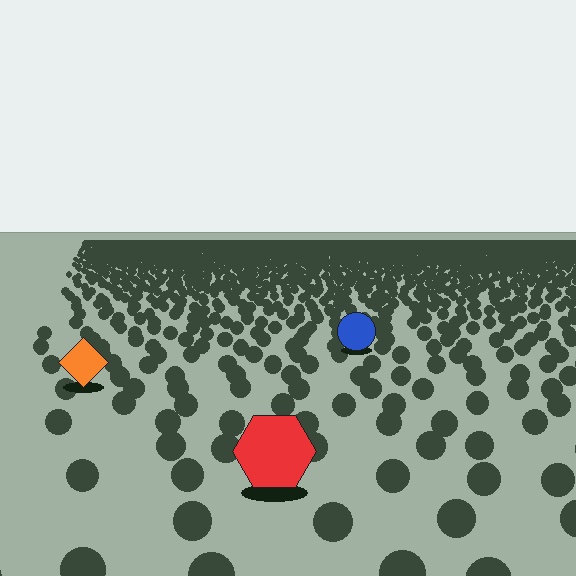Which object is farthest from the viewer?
The blue circle is farthest from the viewer. It appears smaller and the ground texture around it is denser.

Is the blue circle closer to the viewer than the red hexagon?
No. The red hexagon is closer — you can tell from the texture gradient: the ground texture is coarser near it.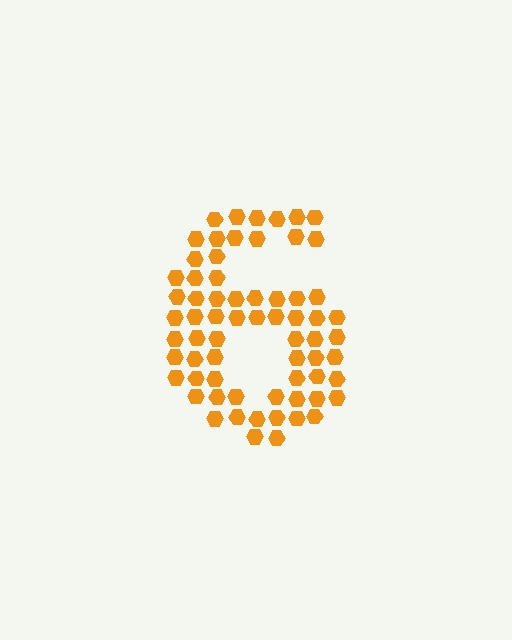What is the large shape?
The large shape is the digit 6.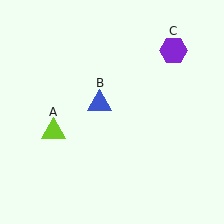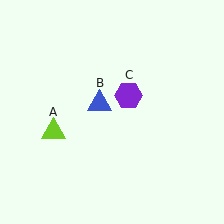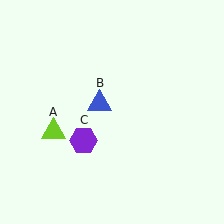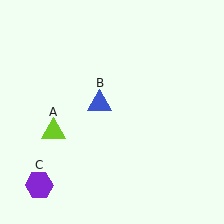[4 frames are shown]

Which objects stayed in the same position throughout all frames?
Lime triangle (object A) and blue triangle (object B) remained stationary.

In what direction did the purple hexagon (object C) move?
The purple hexagon (object C) moved down and to the left.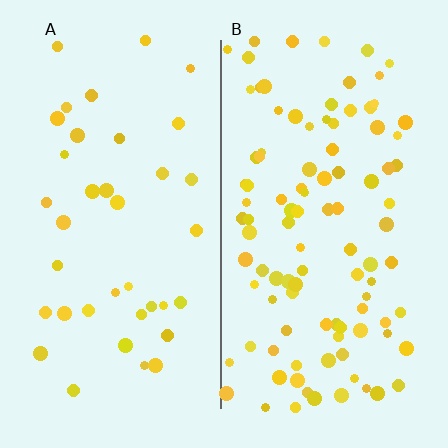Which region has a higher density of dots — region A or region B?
B (the right).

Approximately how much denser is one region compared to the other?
Approximately 2.7× — region B over region A.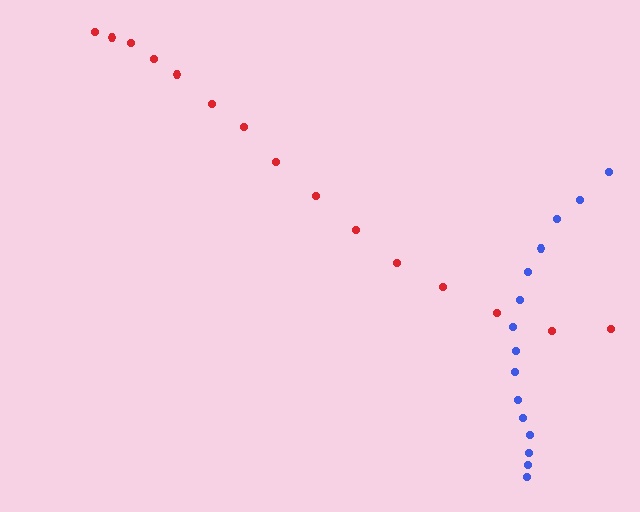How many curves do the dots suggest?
There are 2 distinct paths.